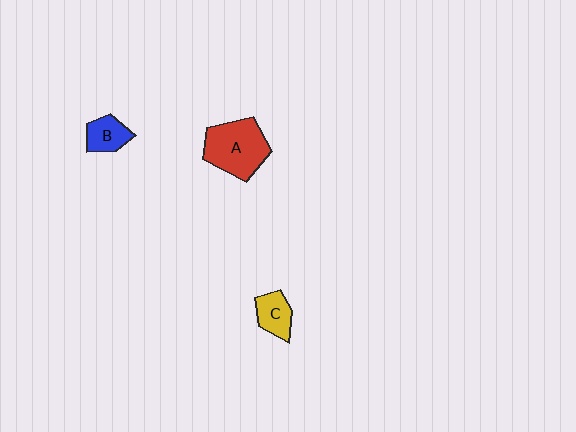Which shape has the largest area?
Shape A (red).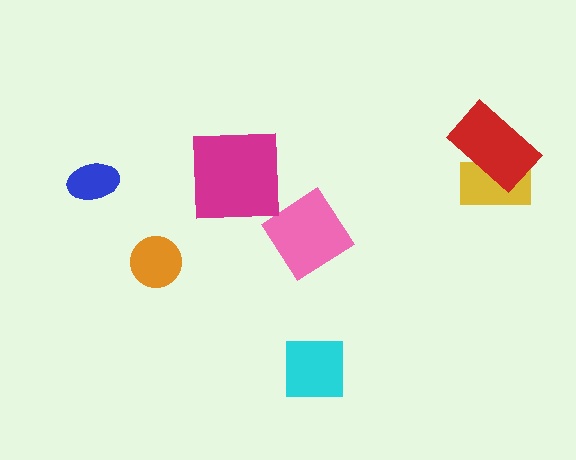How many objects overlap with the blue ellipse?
0 objects overlap with the blue ellipse.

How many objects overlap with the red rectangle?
1 object overlaps with the red rectangle.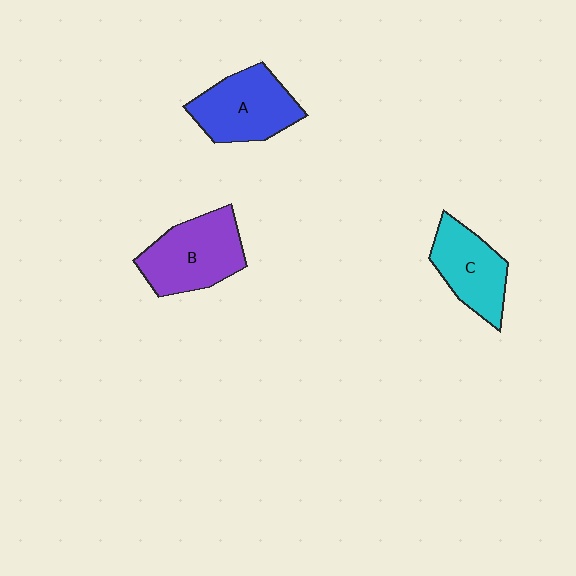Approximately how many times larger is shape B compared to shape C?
Approximately 1.2 times.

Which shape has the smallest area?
Shape C (cyan).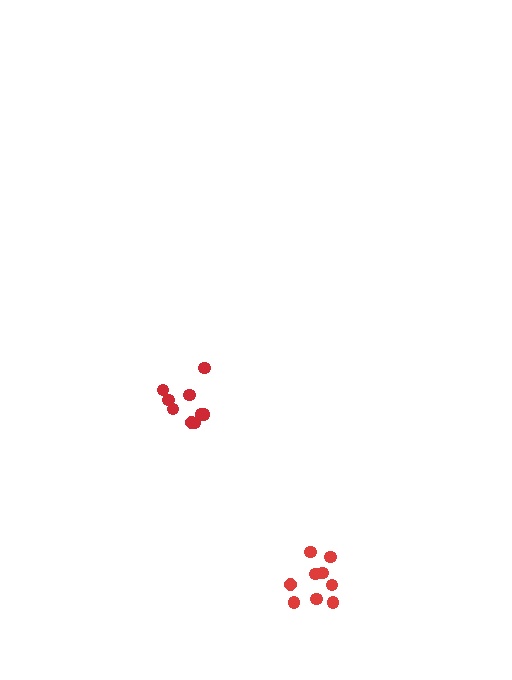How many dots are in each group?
Group 1: 9 dots, Group 2: 9 dots (18 total).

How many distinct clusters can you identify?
There are 2 distinct clusters.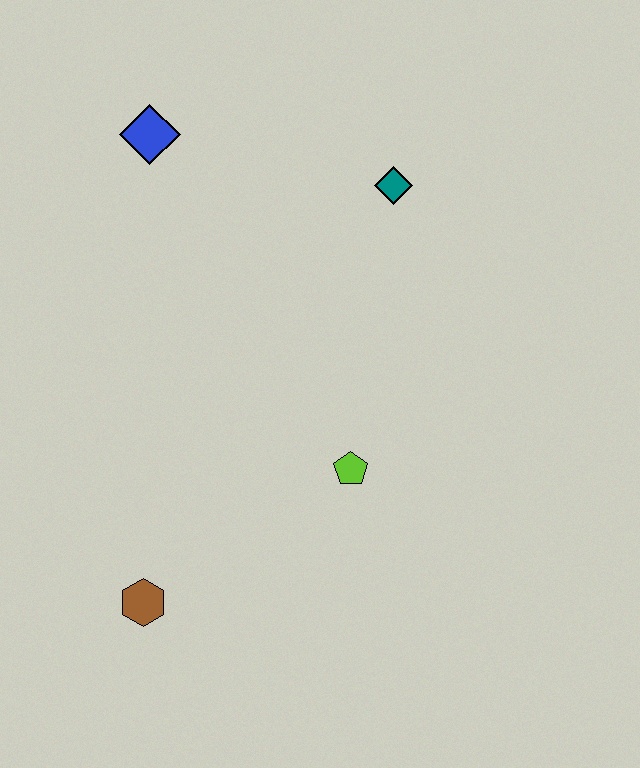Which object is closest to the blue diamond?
The teal diamond is closest to the blue diamond.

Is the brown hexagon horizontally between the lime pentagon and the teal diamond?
No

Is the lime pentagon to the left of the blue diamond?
No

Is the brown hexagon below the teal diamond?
Yes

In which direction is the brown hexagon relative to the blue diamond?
The brown hexagon is below the blue diamond.